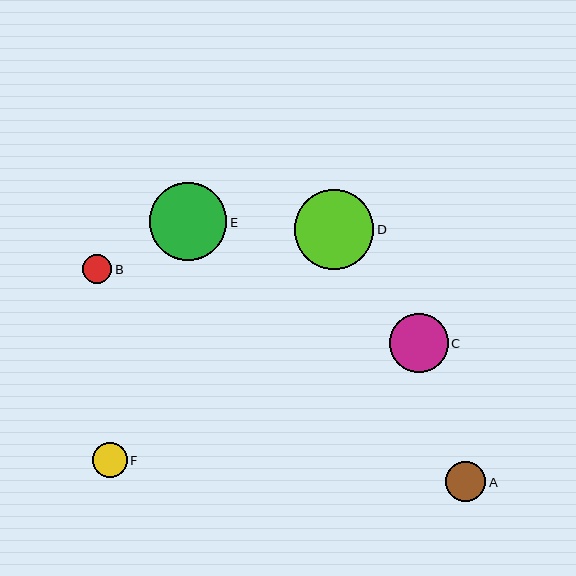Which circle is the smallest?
Circle B is the smallest with a size of approximately 29 pixels.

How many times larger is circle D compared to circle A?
Circle D is approximately 2.0 times the size of circle A.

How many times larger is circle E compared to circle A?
Circle E is approximately 1.9 times the size of circle A.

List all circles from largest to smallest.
From largest to smallest: D, E, C, A, F, B.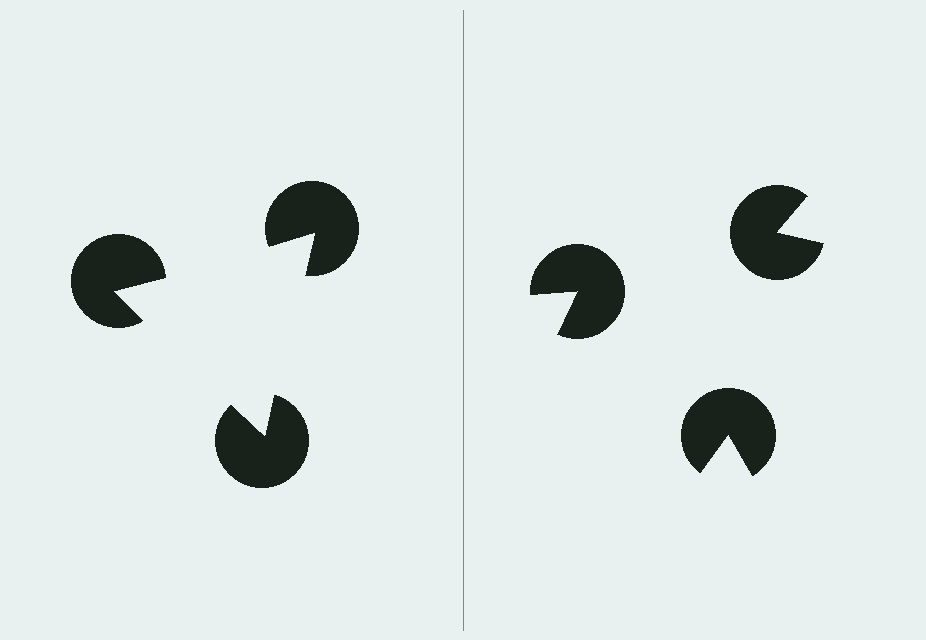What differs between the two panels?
The pac-man discs are positioned identically on both sides; only the wedge orientations differ. On the left they align to a triangle; on the right they are misaligned.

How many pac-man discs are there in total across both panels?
6 — 3 on each side.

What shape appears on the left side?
An illusory triangle.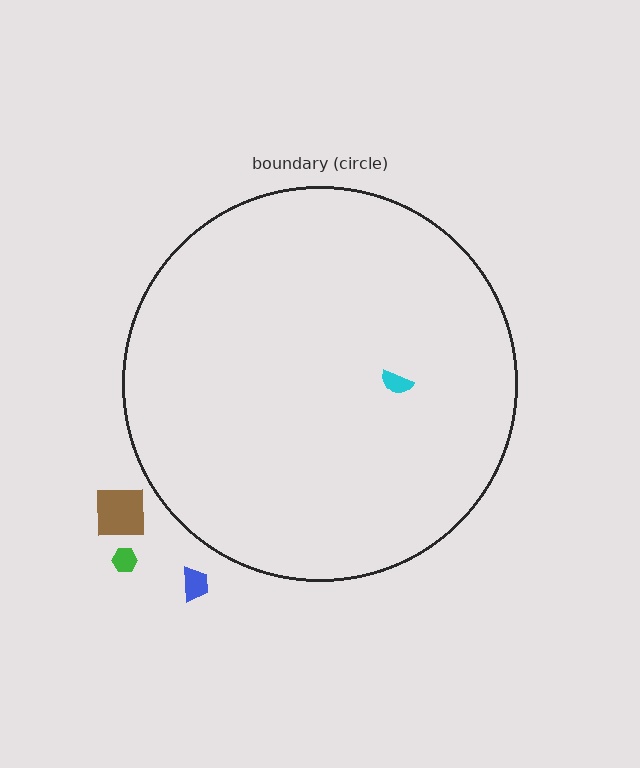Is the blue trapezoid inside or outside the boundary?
Outside.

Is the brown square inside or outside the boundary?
Outside.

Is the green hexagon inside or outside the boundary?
Outside.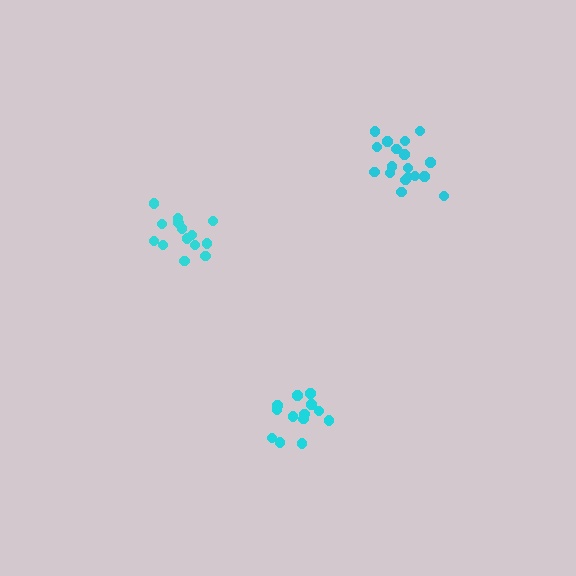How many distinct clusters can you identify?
There are 3 distinct clusters.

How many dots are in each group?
Group 1: 18 dots, Group 2: 14 dots, Group 3: 13 dots (45 total).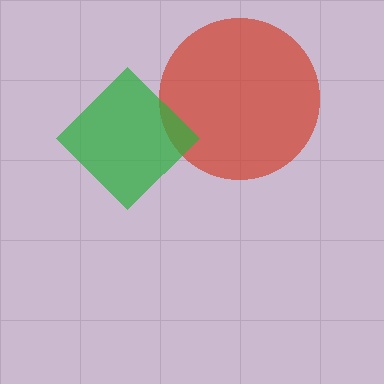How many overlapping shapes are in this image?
There are 2 overlapping shapes in the image.